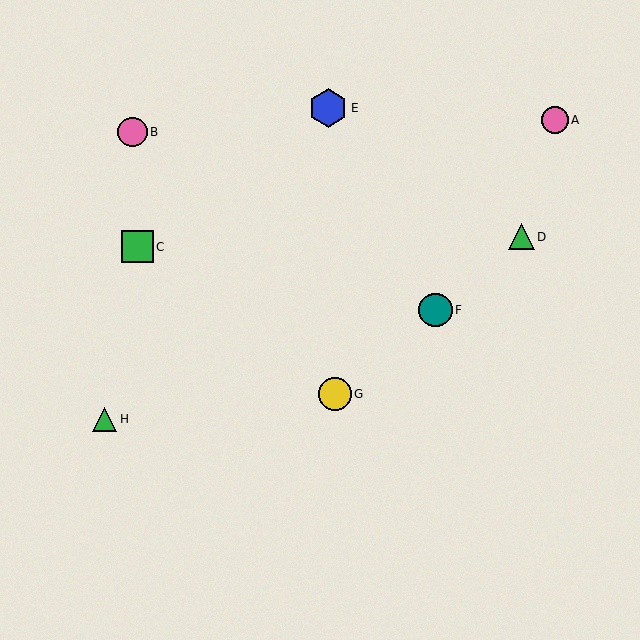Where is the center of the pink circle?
The center of the pink circle is at (133, 132).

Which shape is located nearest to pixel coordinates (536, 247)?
The green triangle (labeled D) at (521, 237) is nearest to that location.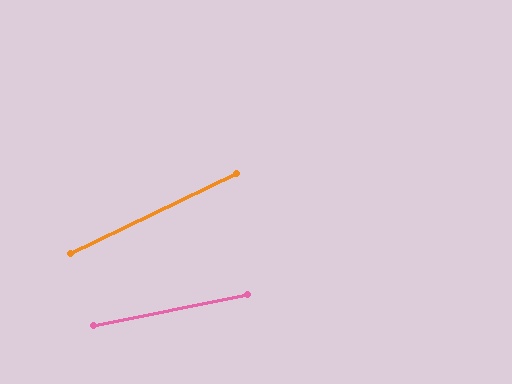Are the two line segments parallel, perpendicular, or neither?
Neither parallel nor perpendicular — they differ by about 14°.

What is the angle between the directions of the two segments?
Approximately 14 degrees.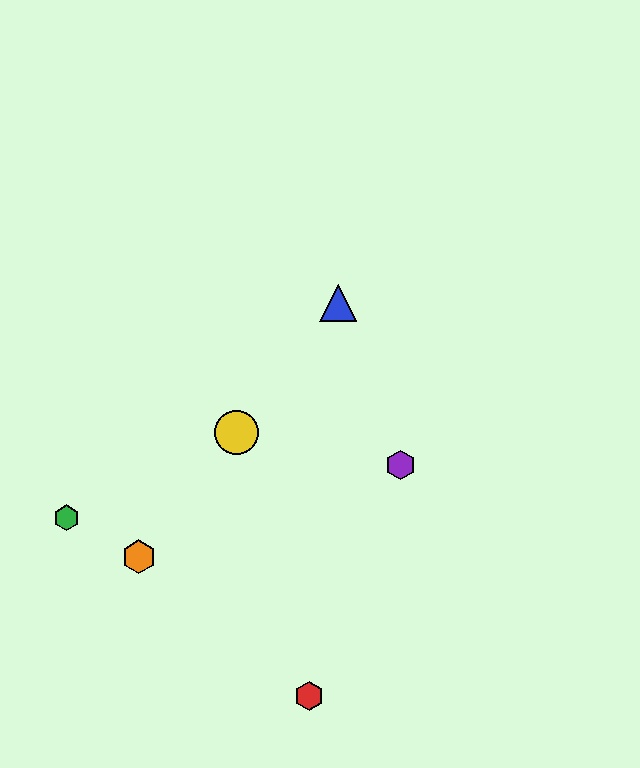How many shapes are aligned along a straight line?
3 shapes (the blue triangle, the yellow circle, the orange hexagon) are aligned along a straight line.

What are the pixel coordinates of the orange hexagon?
The orange hexagon is at (139, 557).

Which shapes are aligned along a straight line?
The blue triangle, the yellow circle, the orange hexagon are aligned along a straight line.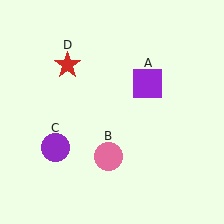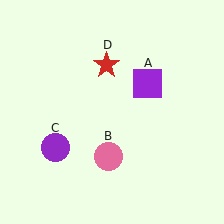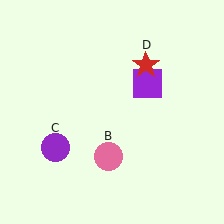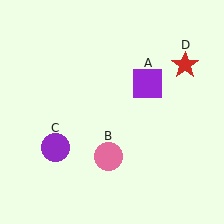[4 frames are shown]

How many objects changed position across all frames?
1 object changed position: red star (object D).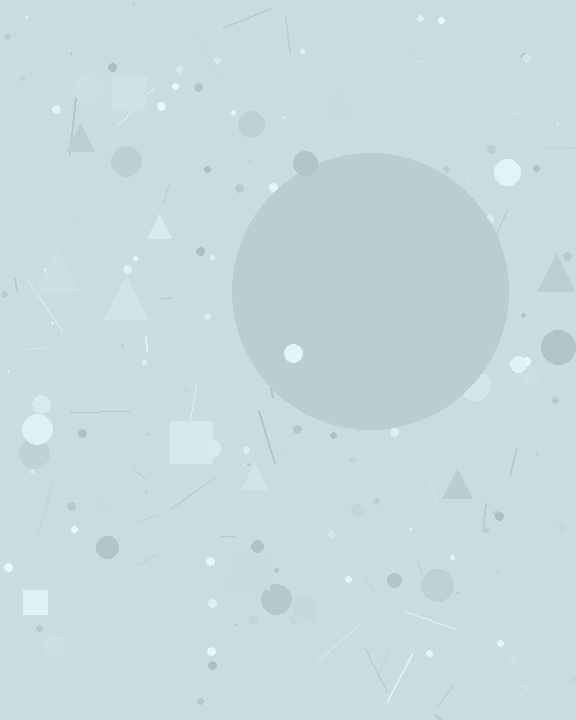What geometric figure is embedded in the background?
A circle is embedded in the background.